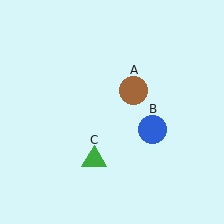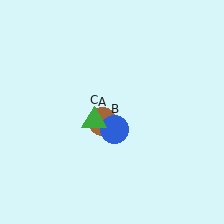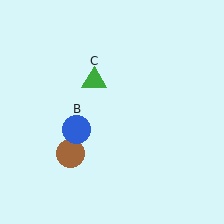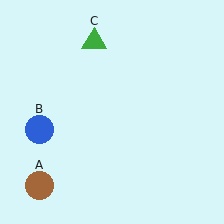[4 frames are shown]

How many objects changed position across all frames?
3 objects changed position: brown circle (object A), blue circle (object B), green triangle (object C).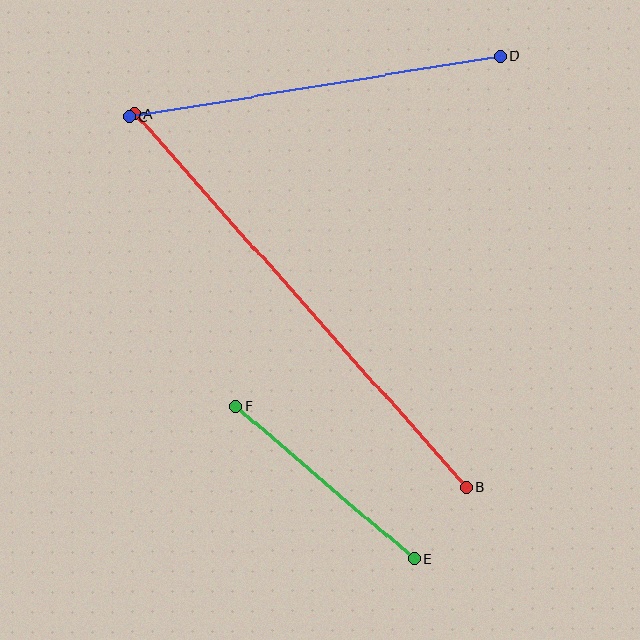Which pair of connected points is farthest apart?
Points A and B are farthest apart.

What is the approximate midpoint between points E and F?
The midpoint is at approximately (325, 482) pixels.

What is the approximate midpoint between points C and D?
The midpoint is at approximately (315, 87) pixels.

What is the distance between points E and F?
The distance is approximately 235 pixels.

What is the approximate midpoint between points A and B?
The midpoint is at approximately (301, 301) pixels.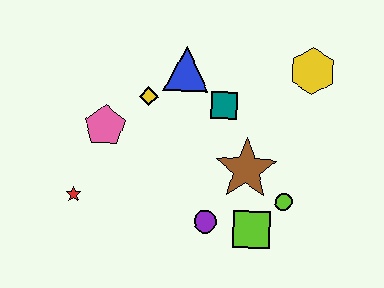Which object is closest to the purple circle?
The lime square is closest to the purple circle.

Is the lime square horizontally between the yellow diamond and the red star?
No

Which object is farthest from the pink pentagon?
The yellow hexagon is farthest from the pink pentagon.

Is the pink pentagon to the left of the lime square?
Yes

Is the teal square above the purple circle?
Yes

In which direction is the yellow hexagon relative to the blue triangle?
The yellow hexagon is to the right of the blue triangle.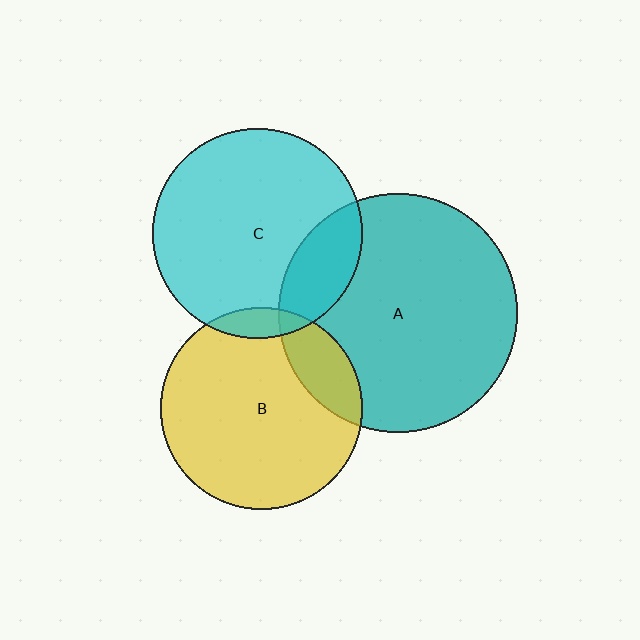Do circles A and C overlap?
Yes.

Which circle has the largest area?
Circle A (teal).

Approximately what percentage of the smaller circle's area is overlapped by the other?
Approximately 20%.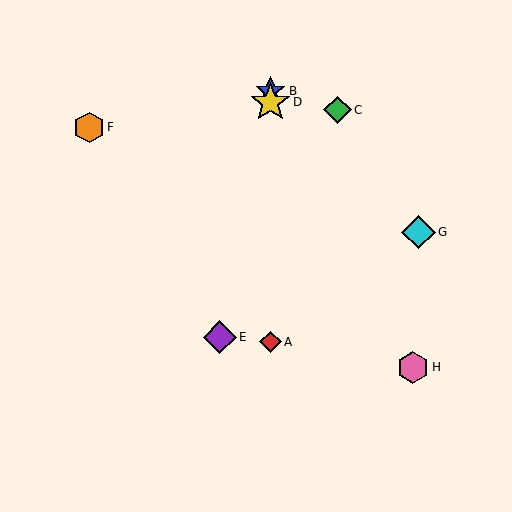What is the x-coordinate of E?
Object E is at x≈220.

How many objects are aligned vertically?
3 objects (A, B, D) are aligned vertically.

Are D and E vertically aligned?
No, D is at x≈270 and E is at x≈220.